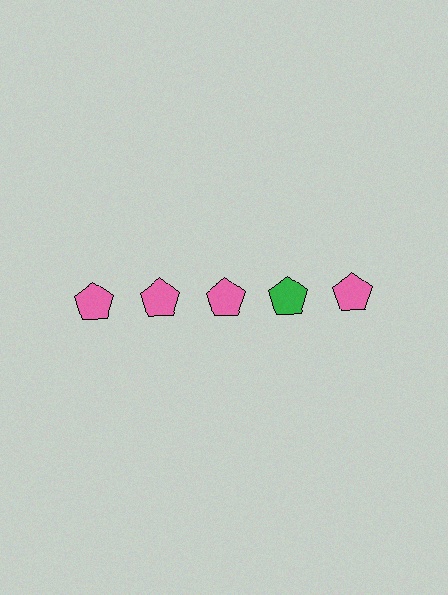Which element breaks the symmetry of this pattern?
The green pentagon in the top row, second from right column breaks the symmetry. All other shapes are pink pentagons.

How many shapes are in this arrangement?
There are 5 shapes arranged in a grid pattern.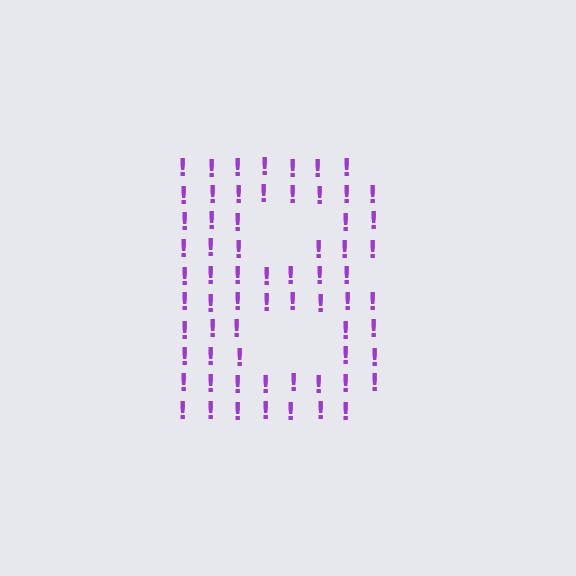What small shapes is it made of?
It is made of small exclamation marks.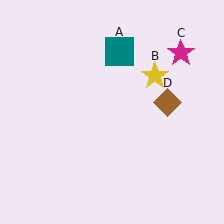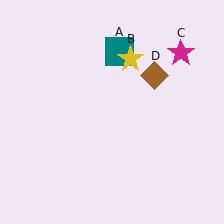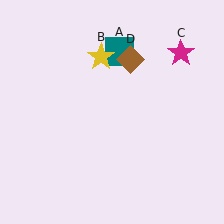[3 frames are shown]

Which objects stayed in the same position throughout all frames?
Teal square (object A) and magenta star (object C) remained stationary.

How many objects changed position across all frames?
2 objects changed position: yellow star (object B), brown diamond (object D).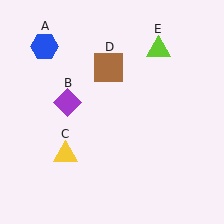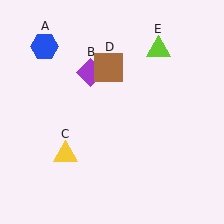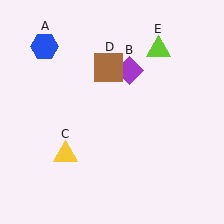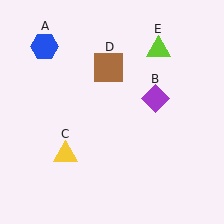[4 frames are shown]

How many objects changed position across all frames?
1 object changed position: purple diamond (object B).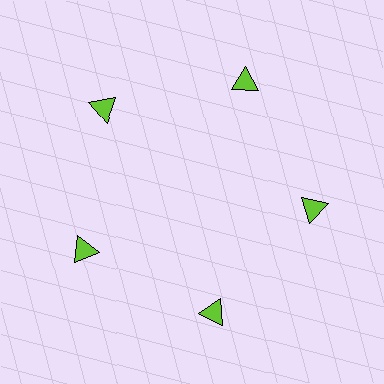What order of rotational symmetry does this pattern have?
This pattern has 5-fold rotational symmetry.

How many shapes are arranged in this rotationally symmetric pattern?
There are 5 shapes, arranged in 5 groups of 1.